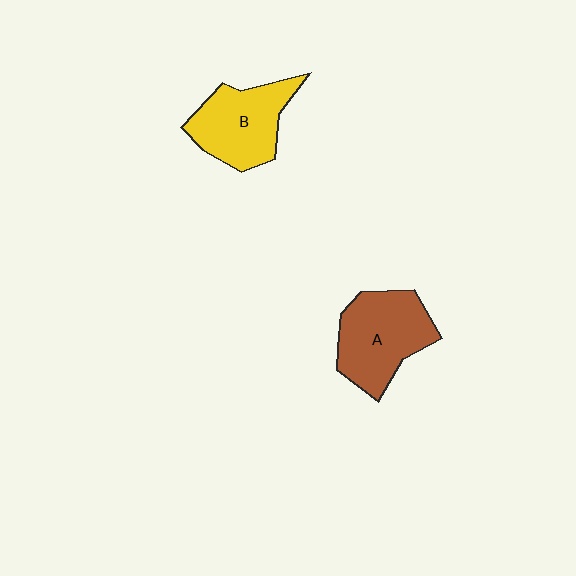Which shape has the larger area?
Shape A (brown).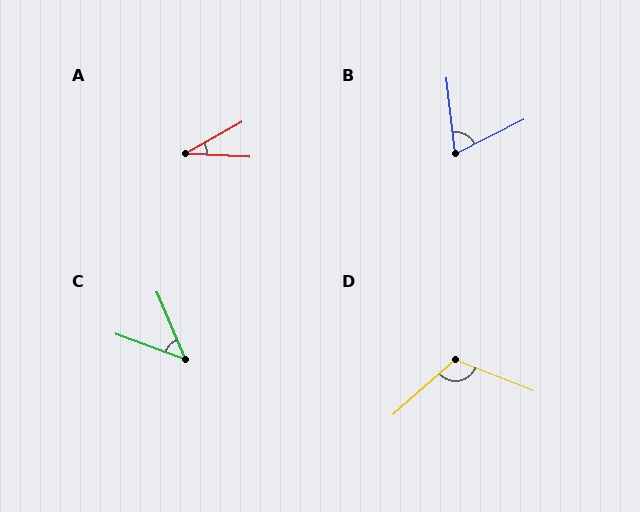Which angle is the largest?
D, at approximately 116 degrees.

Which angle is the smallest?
A, at approximately 32 degrees.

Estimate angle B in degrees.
Approximately 69 degrees.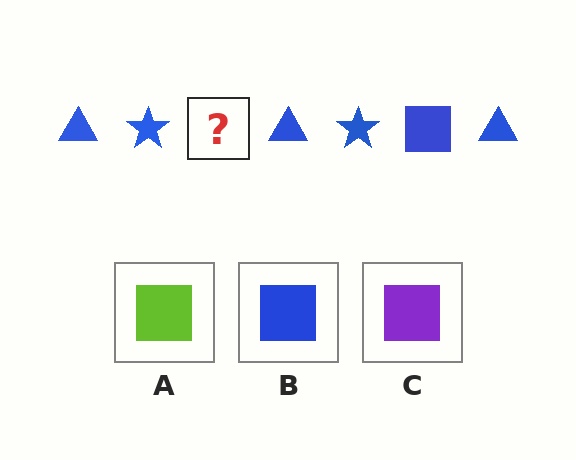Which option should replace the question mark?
Option B.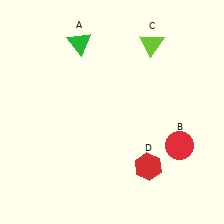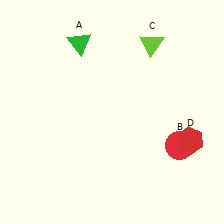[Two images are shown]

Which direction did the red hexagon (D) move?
The red hexagon (D) moved right.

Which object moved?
The red hexagon (D) moved right.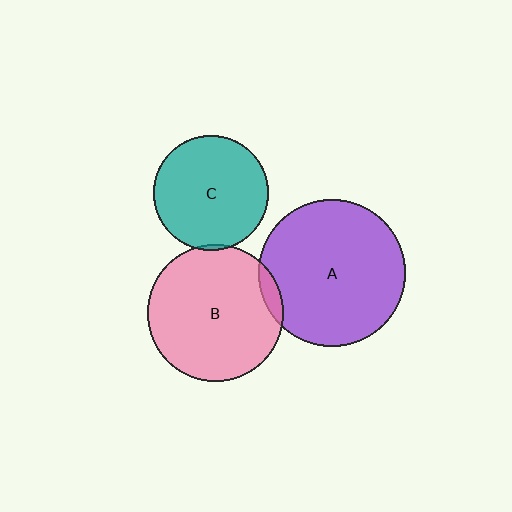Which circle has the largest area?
Circle A (purple).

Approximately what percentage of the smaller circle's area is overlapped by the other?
Approximately 5%.